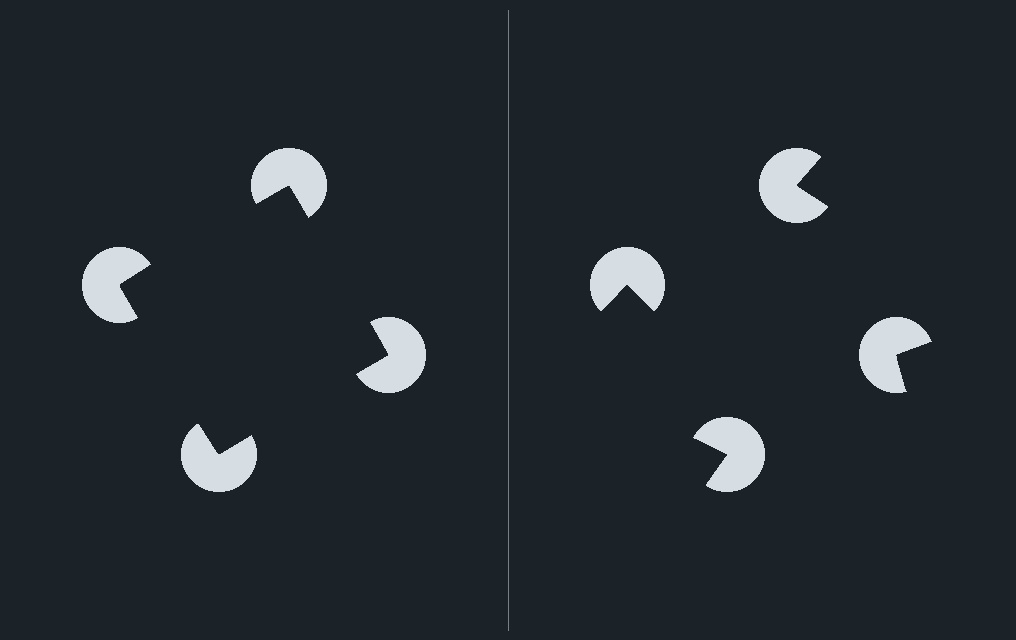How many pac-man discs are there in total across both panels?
8 — 4 on each side.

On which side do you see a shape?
An illusory square appears on the left side. On the right side the wedge cuts are rotated, so no coherent shape forms.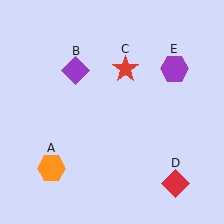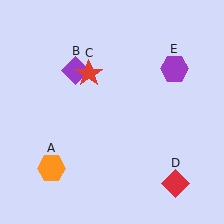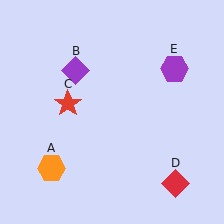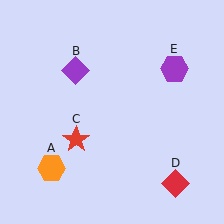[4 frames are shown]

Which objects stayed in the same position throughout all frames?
Orange hexagon (object A) and purple diamond (object B) and red diamond (object D) and purple hexagon (object E) remained stationary.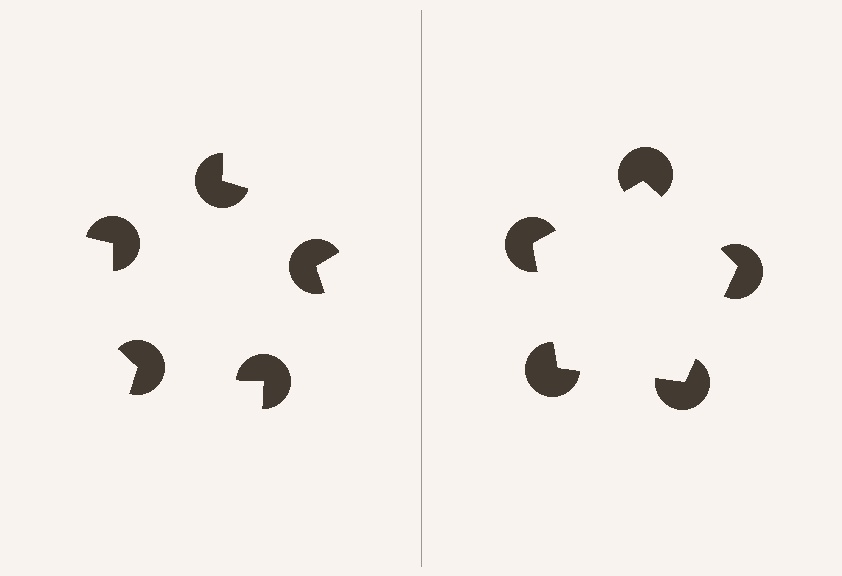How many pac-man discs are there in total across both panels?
10 — 5 on each side.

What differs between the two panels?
The pac-man discs are positioned identically on both sides; only the wedge orientations differ. On the right they align to a pentagon; on the left they are misaligned.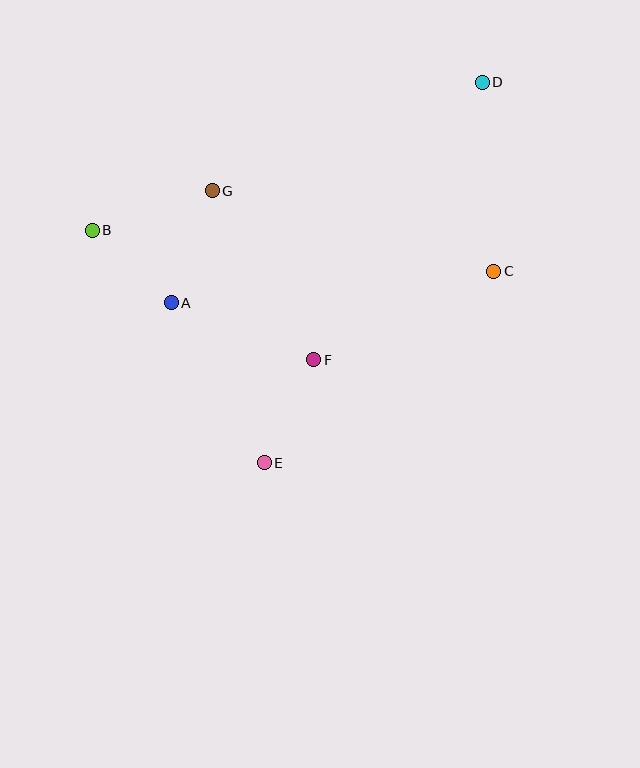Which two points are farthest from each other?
Points D and E are farthest from each other.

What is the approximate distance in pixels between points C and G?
The distance between C and G is approximately 293 pixels.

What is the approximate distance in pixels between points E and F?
The distance between E and F is approximately 114 pixels.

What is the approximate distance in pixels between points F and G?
The distance between F and G is approximately 197 pixels.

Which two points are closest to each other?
Points A and B are closest to each other.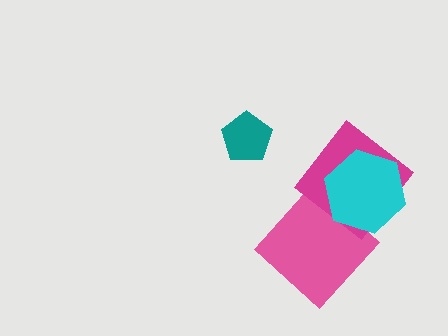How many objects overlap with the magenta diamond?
2 objects overlap with the magenta diamond.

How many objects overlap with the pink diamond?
2 objects overlap with the pink diamond.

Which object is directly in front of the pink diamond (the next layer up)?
The magenta diamond is directly in front of the pink diamond.